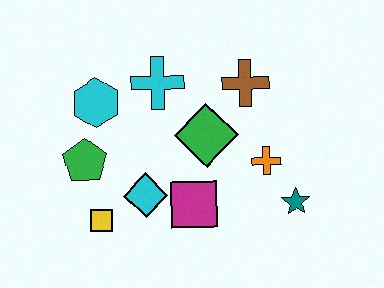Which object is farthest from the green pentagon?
The teal star is farthest from the green pentagon.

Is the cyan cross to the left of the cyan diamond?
No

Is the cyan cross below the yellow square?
No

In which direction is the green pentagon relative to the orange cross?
The green pentagon is to the left of the orange cross.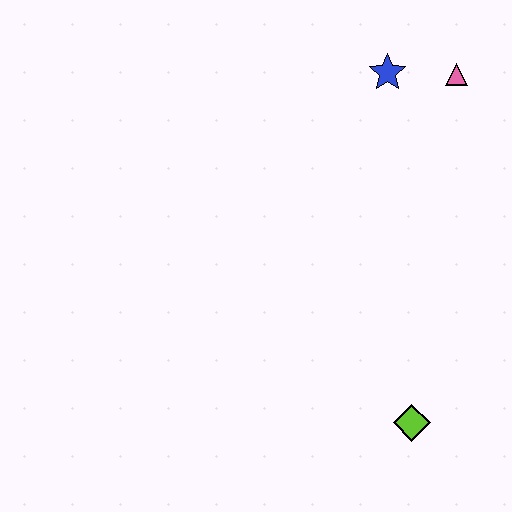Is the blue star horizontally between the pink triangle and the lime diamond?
No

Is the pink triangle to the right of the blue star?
Yes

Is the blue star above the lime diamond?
Yes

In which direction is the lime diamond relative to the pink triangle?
The lime diamond is below the pink triangle.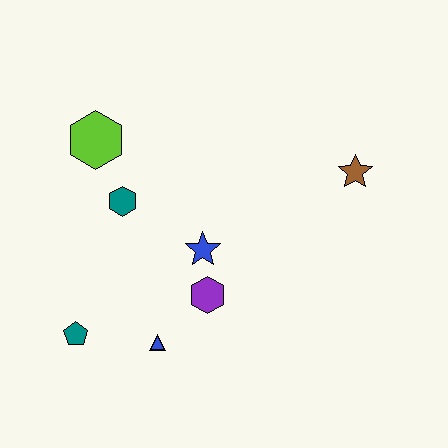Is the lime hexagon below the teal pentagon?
No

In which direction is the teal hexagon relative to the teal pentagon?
The teal hexagon is above the teal pentagon.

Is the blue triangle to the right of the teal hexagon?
Yes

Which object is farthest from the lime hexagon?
The brown star is farthest from the lime hexagon.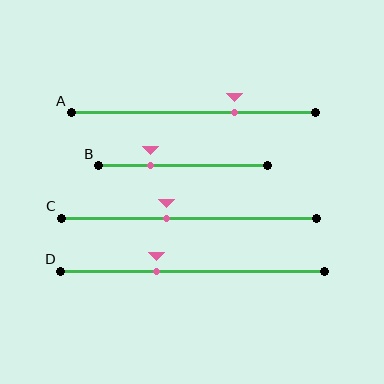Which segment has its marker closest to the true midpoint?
Segment C has its marker closest to the true midpoint.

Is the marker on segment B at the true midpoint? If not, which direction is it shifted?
No, the marker on segment B is shifted to the left by about 19% of the segment length.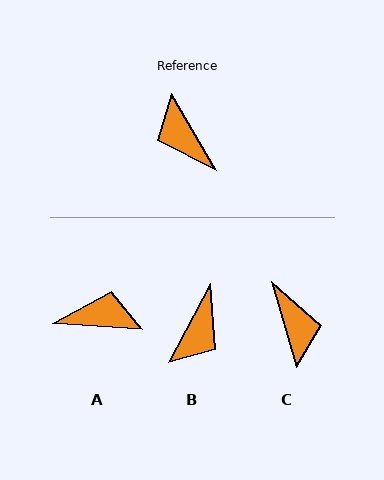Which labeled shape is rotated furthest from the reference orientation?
C, about 166 degrees away.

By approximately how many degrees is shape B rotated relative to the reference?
Approximately 121 degrees counter-clockwise.